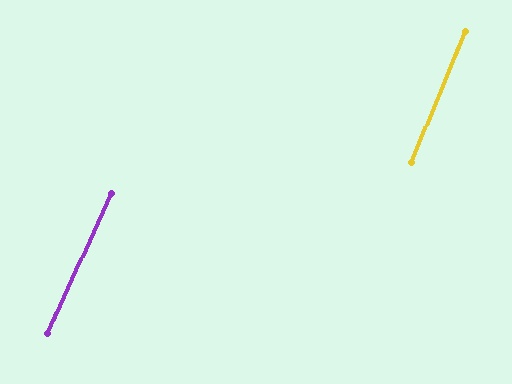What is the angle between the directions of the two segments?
Approximately 2 degrees.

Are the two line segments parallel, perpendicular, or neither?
Parallel — their directions differ by only 2.0°.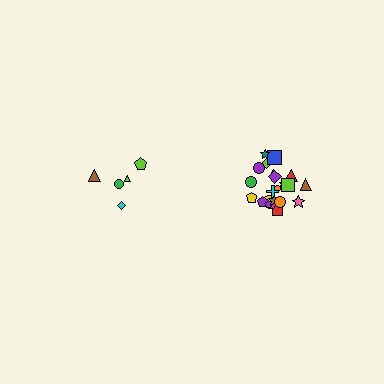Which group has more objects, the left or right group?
The right group.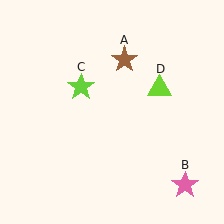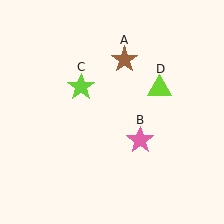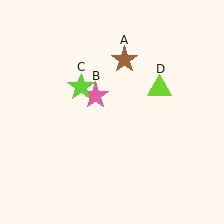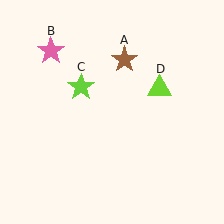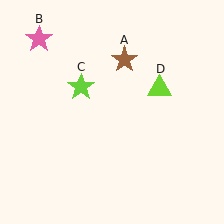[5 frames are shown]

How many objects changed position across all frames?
1 object changed position: pink star (object B).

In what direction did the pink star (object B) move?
The pink star (object B) moved up and to the left.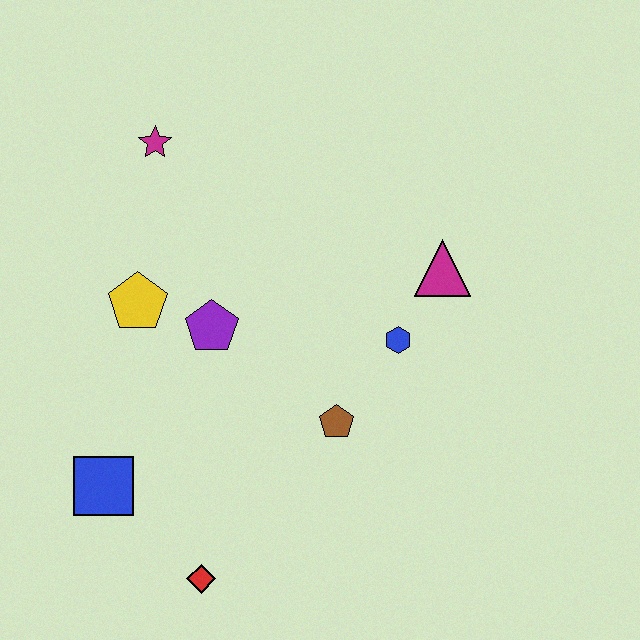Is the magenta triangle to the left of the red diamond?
No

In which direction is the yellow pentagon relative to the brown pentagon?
The yellow pentagon is to the left of the brown pentagon.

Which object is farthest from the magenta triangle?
The blue square is farthest from the magenta triangle.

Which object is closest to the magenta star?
The yellow pentagon is closest to the magenta star.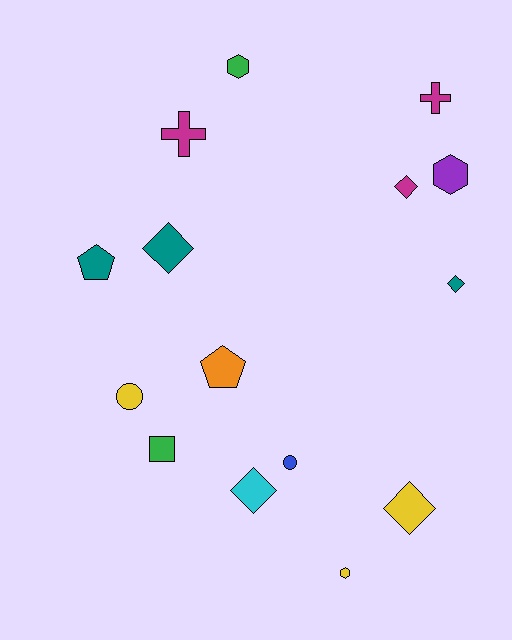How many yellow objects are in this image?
There are 3 yellow objects.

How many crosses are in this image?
There are 2 crosses.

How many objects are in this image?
There are 15 objects.